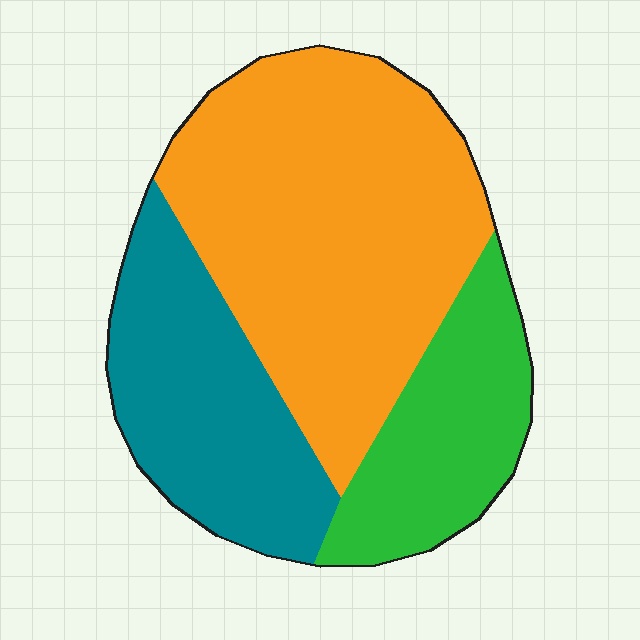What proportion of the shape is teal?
Teal takes up between a sixth and a third of the shape.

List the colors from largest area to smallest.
From largest to smallest: orange, teal, green.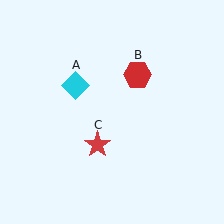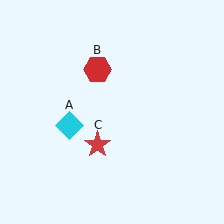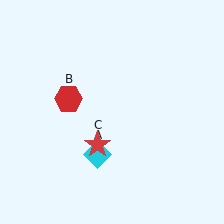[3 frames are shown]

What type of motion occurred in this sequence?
The cyan diamond (object A), red hexagon (object B) rotated counterclockwise around the center of the scene.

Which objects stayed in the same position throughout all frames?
Red star (object C) remained stationary.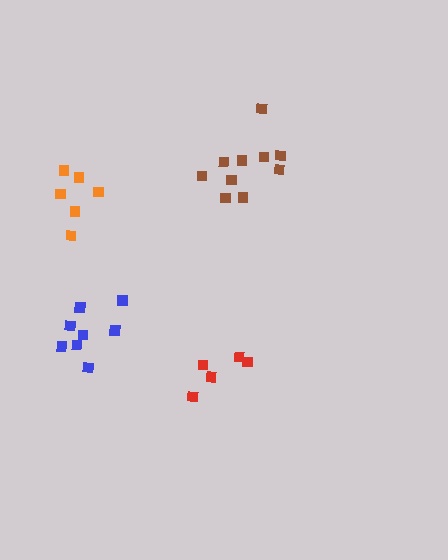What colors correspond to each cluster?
The clusters are colored: orange, brown, blue, red.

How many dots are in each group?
Group 1: 6 dots, Group 2: 10 dots, Group 3: 8 dots, Group 4: 5 dots (29 total).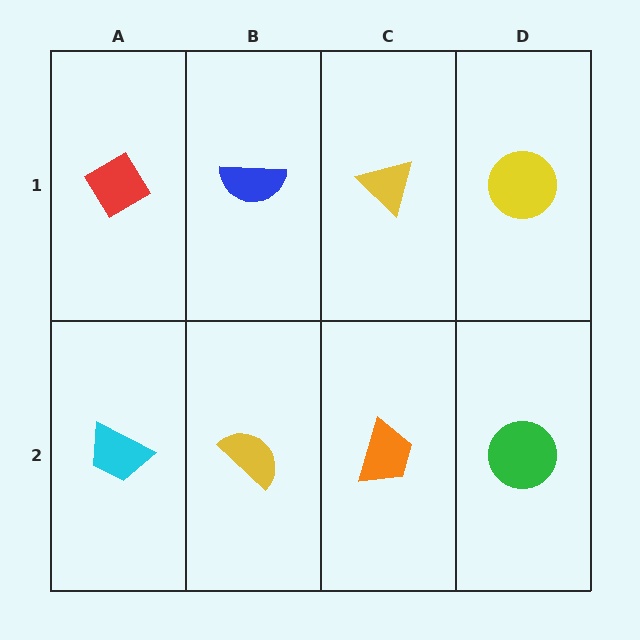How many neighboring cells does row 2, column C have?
3.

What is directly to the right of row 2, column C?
A green circle.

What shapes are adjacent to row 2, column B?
A blue semicircle (row 1, column B), a cyan trapezoid (row 2, column A), an orange trapezoid (row 2, column C).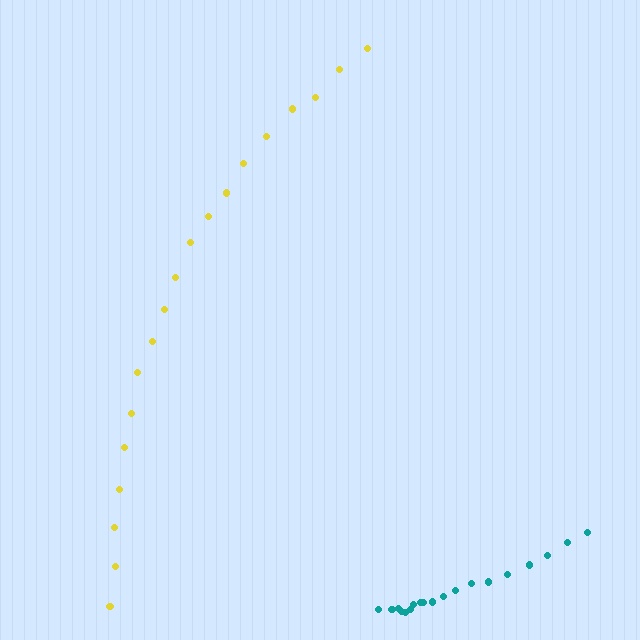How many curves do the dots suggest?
There are 2 distinct paths.